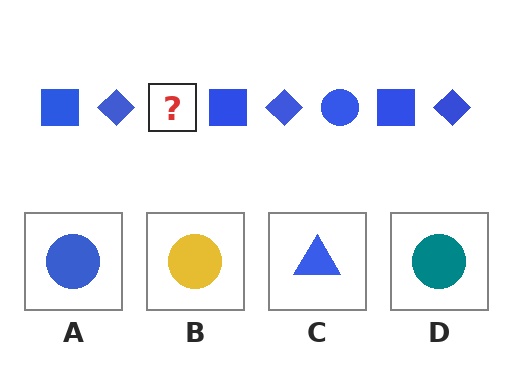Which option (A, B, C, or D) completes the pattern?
A.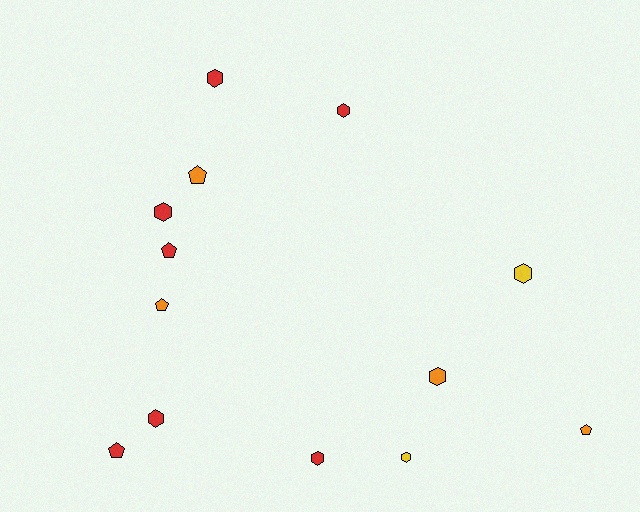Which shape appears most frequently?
Hexagon, with 8 objects.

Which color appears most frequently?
Red, with 7 objects.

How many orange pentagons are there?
There are 3 orange pentagons.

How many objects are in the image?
There are 13 objects.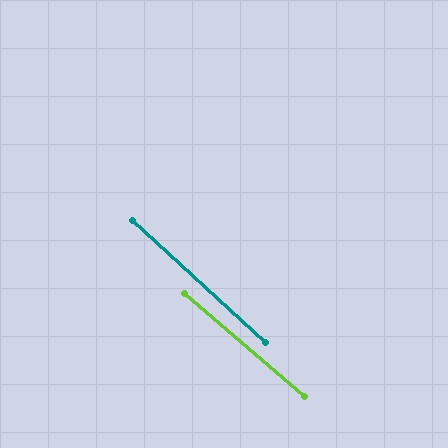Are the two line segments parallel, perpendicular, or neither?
Parallel — their directions differ by only 1.8°.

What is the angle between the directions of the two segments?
Approximately 2 degrees.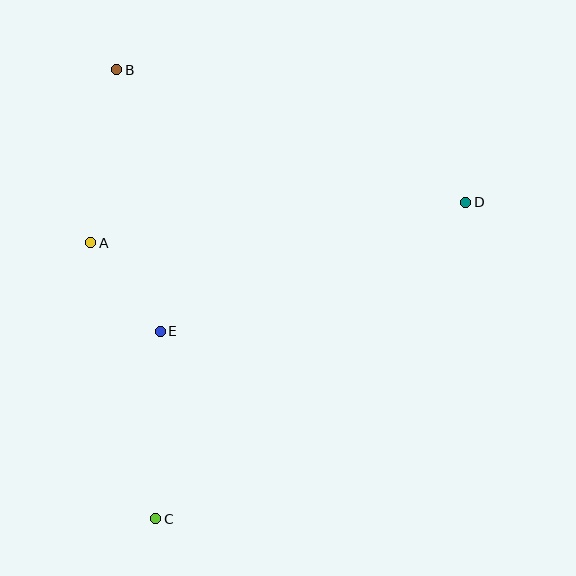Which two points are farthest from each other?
Points B and C are farthest from each other.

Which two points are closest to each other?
Points A and E are closest to each other.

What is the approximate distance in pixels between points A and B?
The distance between A and B is approximately 175 pixels.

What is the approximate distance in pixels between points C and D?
The distance between C and D is approximately 443 pixels.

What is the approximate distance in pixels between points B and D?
The distance between B and D is approximately 373 pixels.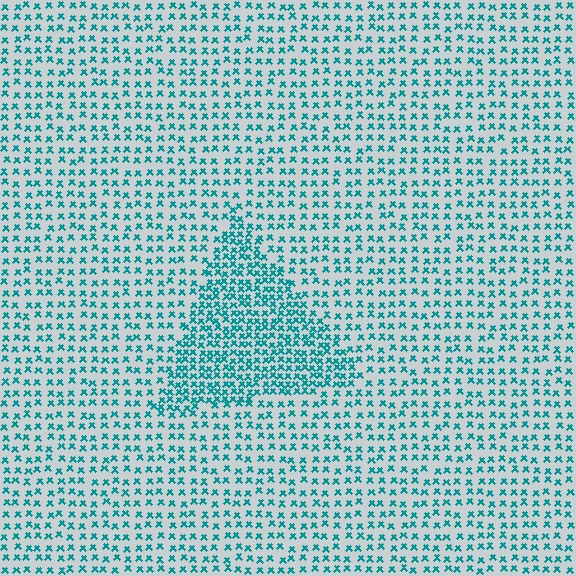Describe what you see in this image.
The image contains small teal elements arranged at two different densities. A triangle-shaped region is visible where the elements are more densely packed than the surrounding area.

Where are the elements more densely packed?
The elements are more densely packed inside the triangle boundary.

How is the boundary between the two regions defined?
The boundary is defined by a change in element density (approximately 2.0x ratio). All elements are the same color, size, and shape.